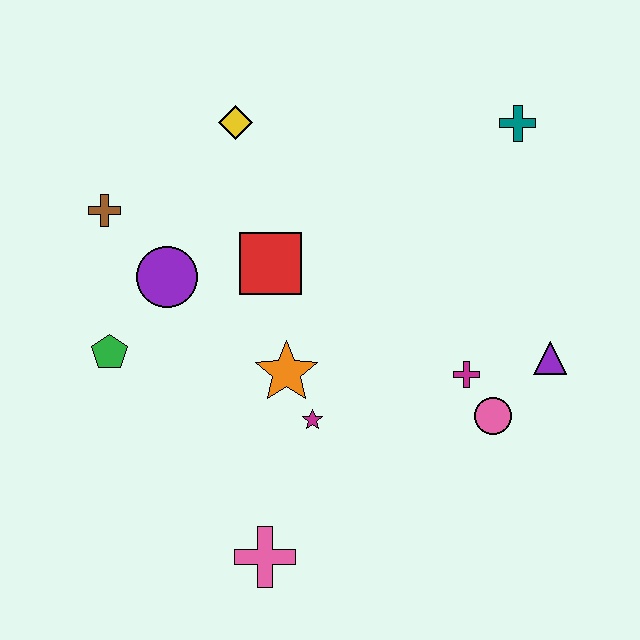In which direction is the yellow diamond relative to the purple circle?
The yellow diamond is above the purple circle.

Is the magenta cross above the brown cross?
No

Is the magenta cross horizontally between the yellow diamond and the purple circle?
No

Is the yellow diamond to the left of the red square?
Yes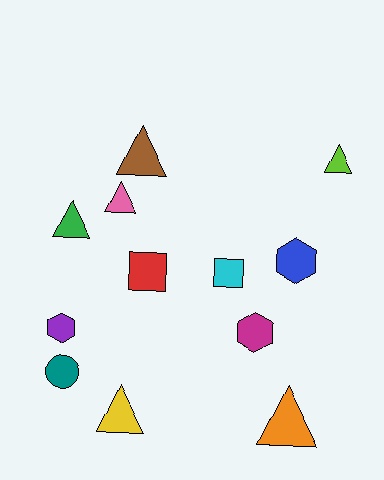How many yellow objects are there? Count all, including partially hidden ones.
There is 1 yellow object.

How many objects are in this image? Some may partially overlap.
There are 12 objects.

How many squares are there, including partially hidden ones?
There are 2 squares.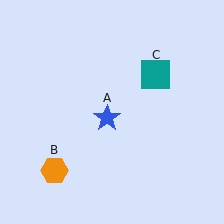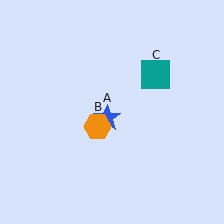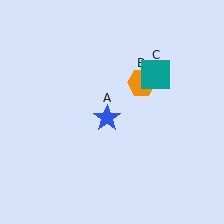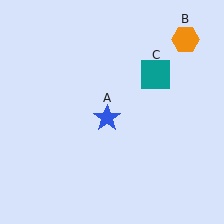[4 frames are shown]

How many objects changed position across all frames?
1 object changed position: orange hexagon (object B).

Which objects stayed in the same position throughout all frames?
Blue star (object A) and teal square (object C) remained stationary.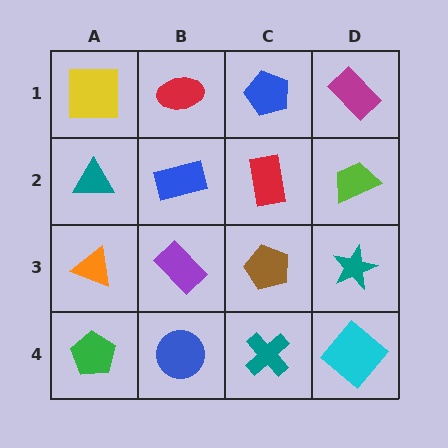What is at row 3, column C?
A brown pentagon.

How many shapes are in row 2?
4 shapes.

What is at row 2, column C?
A red rectangle.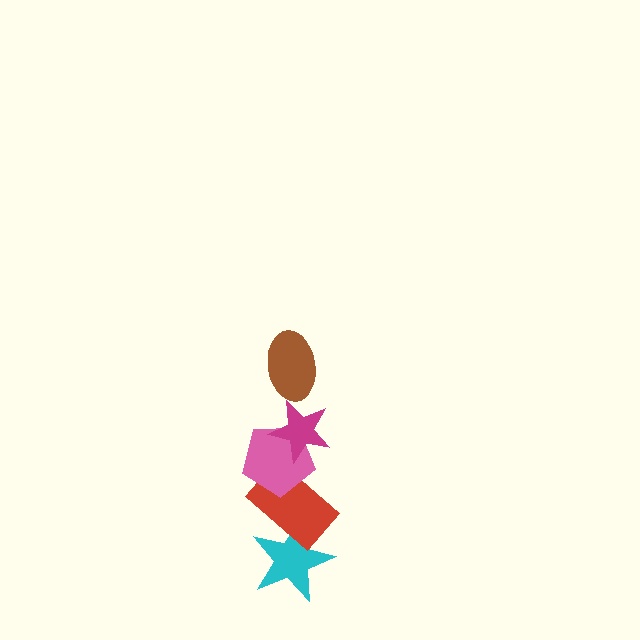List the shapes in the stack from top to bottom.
From top to bottom: the brown ellipse, the magenta star, the pink pentagon, the red rectangle, the cyan star.